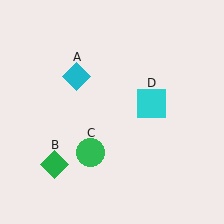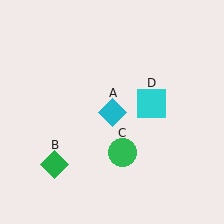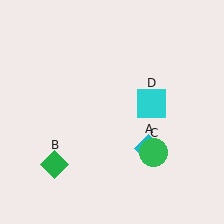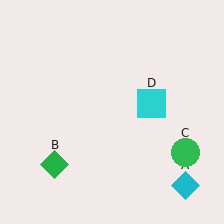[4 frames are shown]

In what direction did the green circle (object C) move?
The green circle (object C) moved right.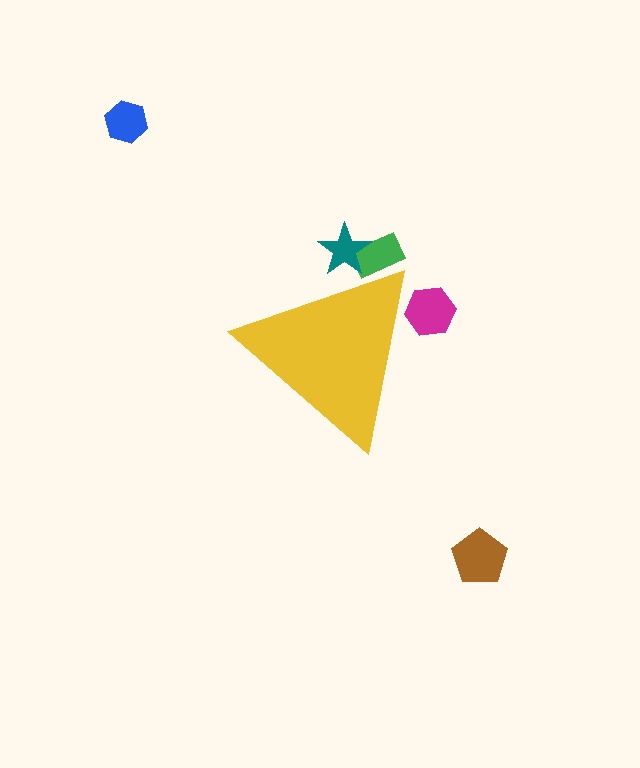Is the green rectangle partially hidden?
Yes, the green rectangle is partially hidden behind the yellow triangle.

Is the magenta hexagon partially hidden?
Yes, the magenta hexagon is partially hidden behind the yellow triangle.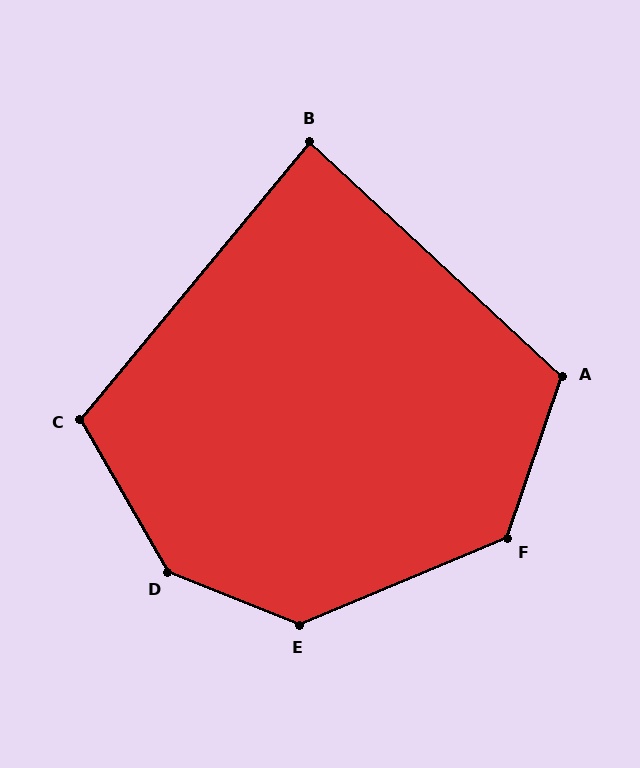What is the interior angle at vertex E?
Approximately 135 degrees (obtuse).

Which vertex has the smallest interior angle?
B, at approximately 87 degrees.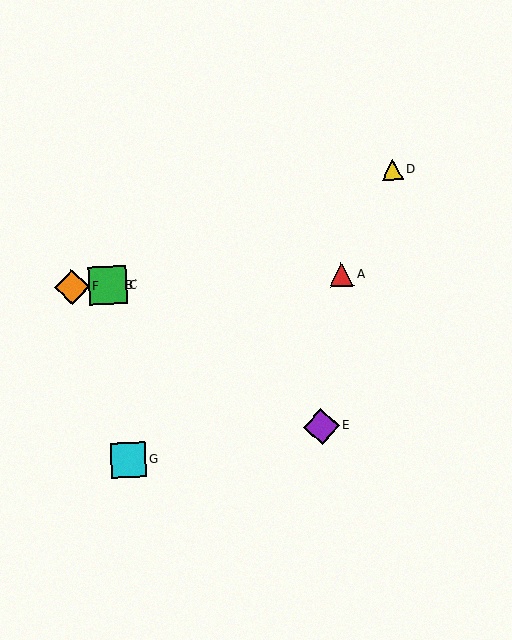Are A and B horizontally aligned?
Yes, both are at y≈275.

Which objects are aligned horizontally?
Objects A, B, C, F are aligned horizontally.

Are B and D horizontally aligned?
No, B is at y≈285 and D is at y≈169.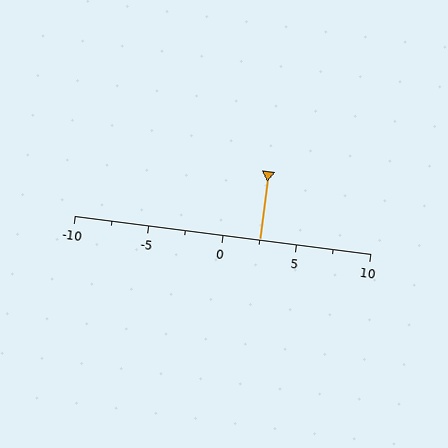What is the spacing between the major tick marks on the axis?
The major ticks are spaced 5 apart.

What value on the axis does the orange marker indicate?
The marker indicates approximately 2.5.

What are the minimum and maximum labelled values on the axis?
The axis runs from -10 to 10.